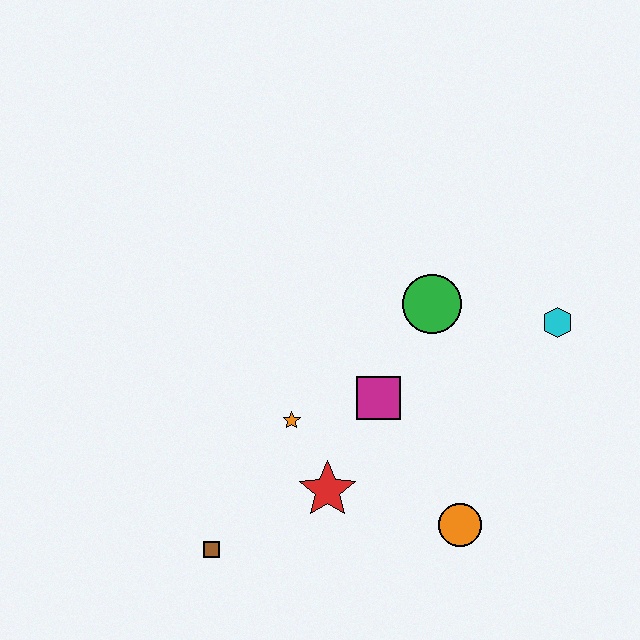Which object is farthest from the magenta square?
The brown square is farthest from the magenta square.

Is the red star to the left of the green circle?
Yes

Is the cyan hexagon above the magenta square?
Yes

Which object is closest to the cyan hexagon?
The green circle is closest to the cyan hexagon.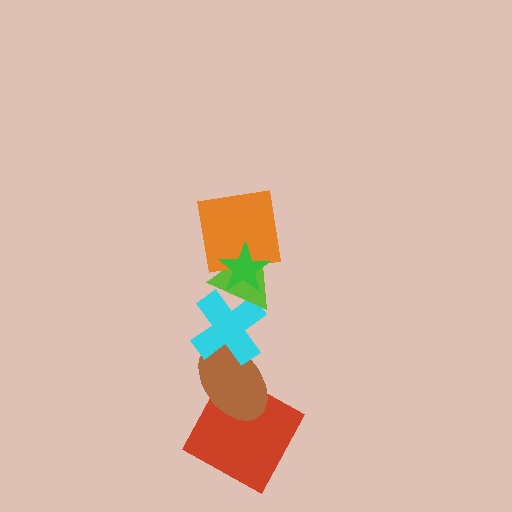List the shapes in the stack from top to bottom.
From top to bottom: the green star, the orange square, the lime triangle, the cyan cross, the brown ellipse, the red square.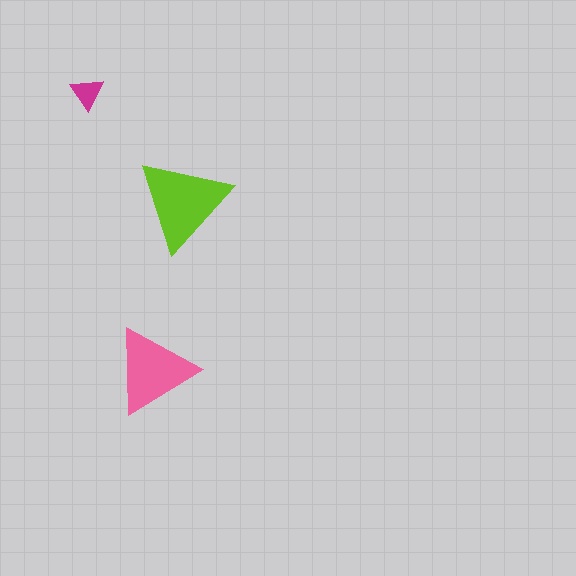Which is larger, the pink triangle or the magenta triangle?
The pink one.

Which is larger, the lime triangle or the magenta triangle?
The lime one.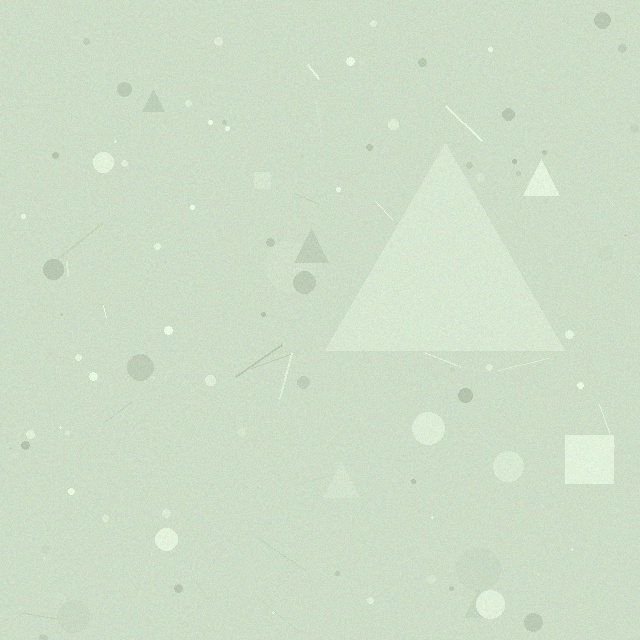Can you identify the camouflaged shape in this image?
The camouflaged shape is a triangle.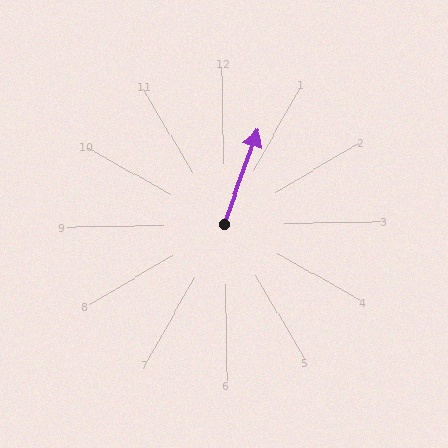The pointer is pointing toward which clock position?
Roughly 1 o'clock.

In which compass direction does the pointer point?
North.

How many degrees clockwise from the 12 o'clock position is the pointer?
Approximately 20 degrees.